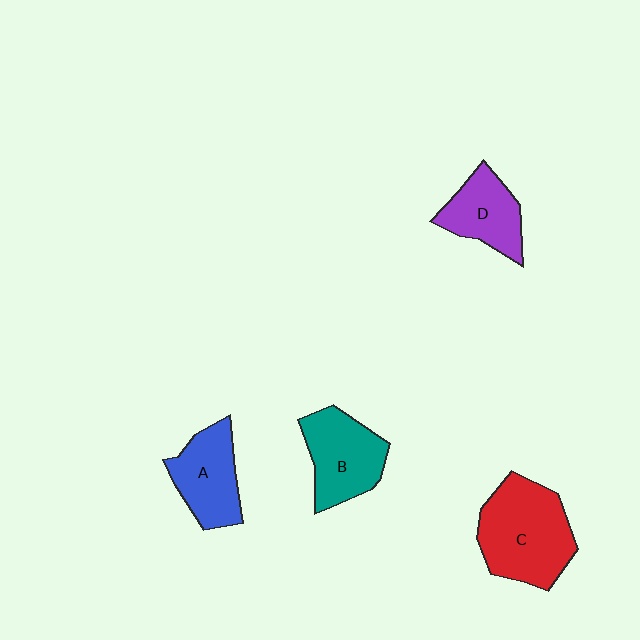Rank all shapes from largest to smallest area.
From largest to smallest: C (red), B (teal), A (blue), D (purple).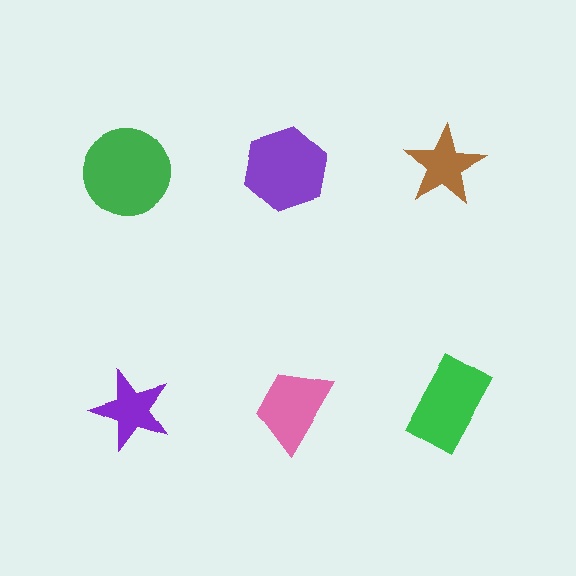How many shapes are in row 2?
3 shapes.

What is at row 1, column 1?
A green circle.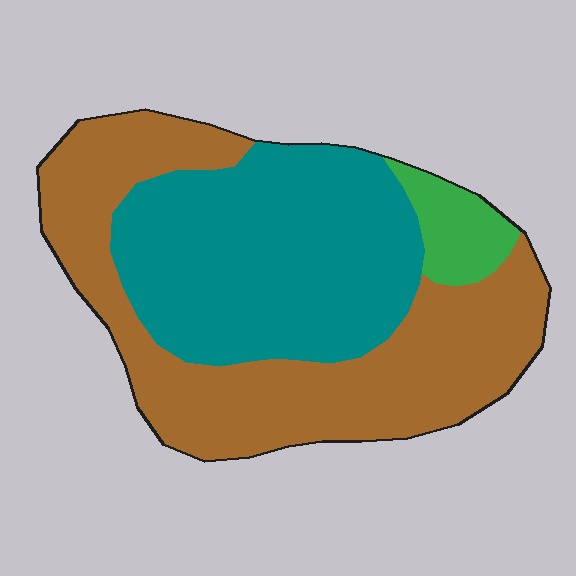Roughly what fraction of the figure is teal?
Teal takes up between a third and a half of the figure.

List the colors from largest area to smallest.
From largest to smallest: brown, teal, green.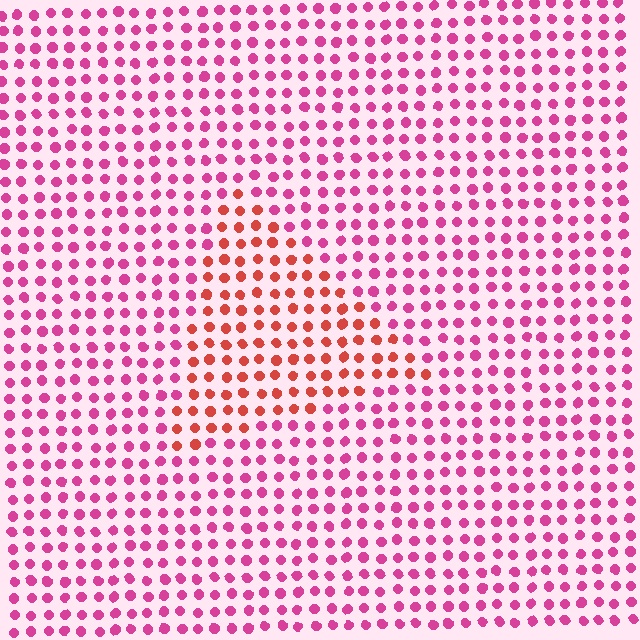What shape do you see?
I see a triangle.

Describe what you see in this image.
The image is filled with small magenta elements in a uniform arrangement. A triangle-shaped region is visible where the elements are tinted to a slightly different hue, forming a subtle color boundary.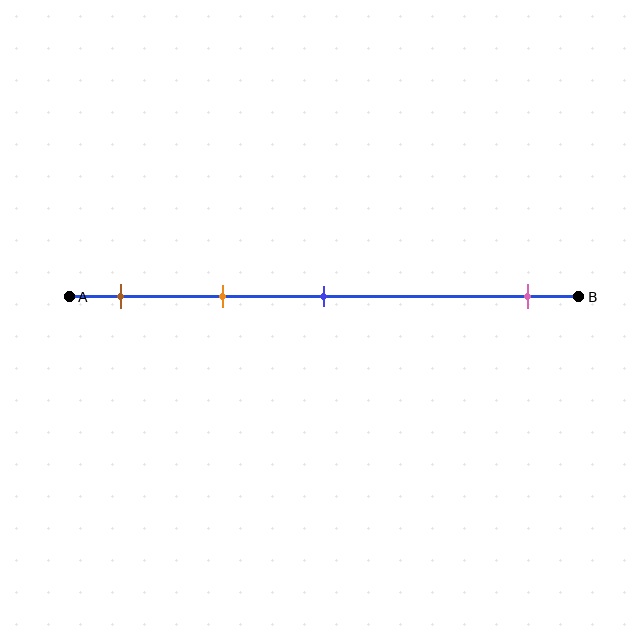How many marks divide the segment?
There are 4 marks dividing the segment.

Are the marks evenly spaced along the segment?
No, the marks are not evenly spaced.